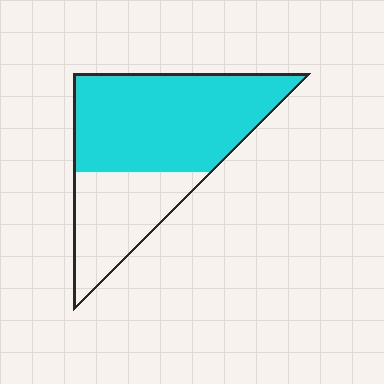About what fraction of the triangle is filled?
About two thirds (2/3).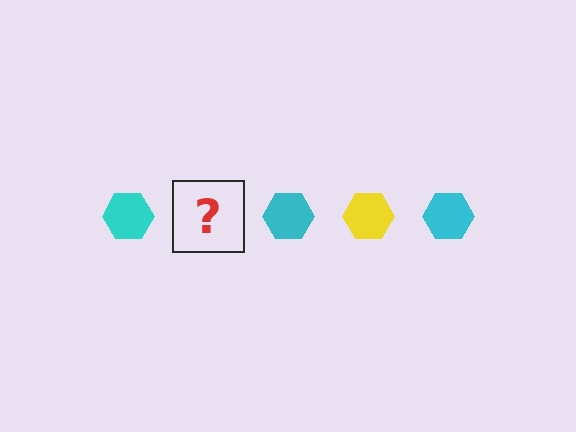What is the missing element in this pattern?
The missing element is a yellow hexagon.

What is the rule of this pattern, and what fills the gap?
The rule is that the pattern cycles through cyan, yellow hexagons. The gap should be filled with a yellow hexagon.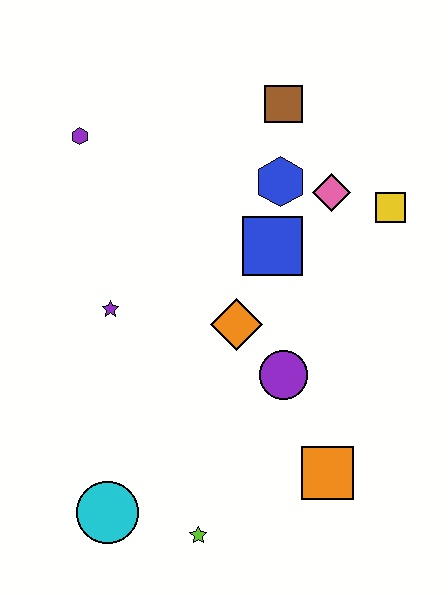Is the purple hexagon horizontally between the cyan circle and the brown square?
No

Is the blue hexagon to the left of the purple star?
No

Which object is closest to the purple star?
The orange diamond is closest to the purple star.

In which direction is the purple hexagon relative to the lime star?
The purple hexagon is above the lime star.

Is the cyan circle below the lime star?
No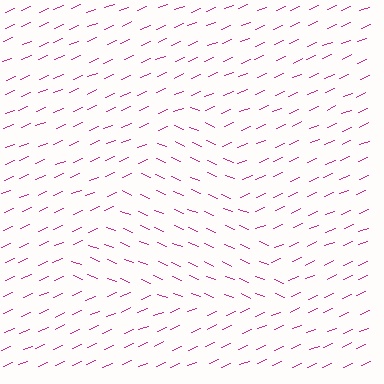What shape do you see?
I see a triangle.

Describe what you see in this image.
The image is filled with small magenta line segments. A triangle region in the image has lines oriented differently from the surrounding lines, creating a visible texture boundary.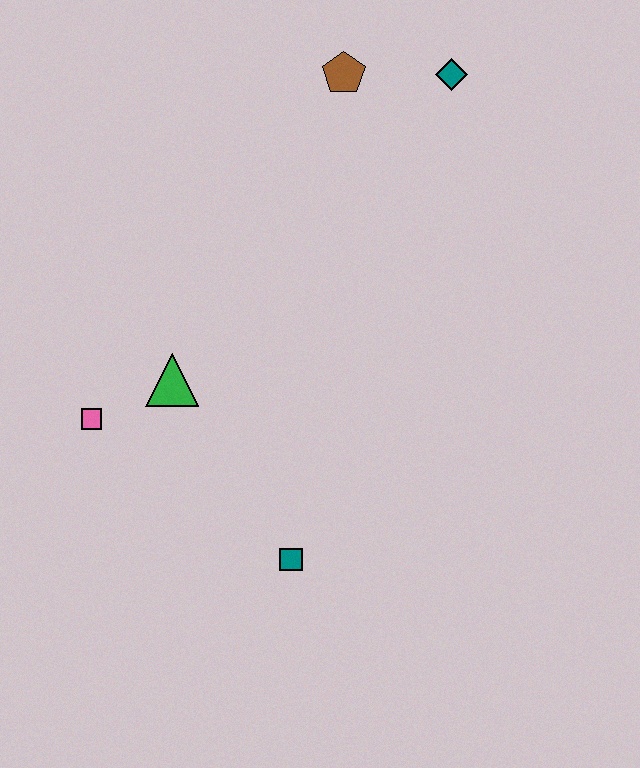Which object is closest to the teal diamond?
The brown pentagon is closest to the teal diamond.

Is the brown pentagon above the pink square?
Yes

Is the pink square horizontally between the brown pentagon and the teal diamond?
No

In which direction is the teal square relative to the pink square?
The teal square is to the right of the pink square.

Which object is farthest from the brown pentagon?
The teal square is farthest from the brown pentagon.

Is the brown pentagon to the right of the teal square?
Yes